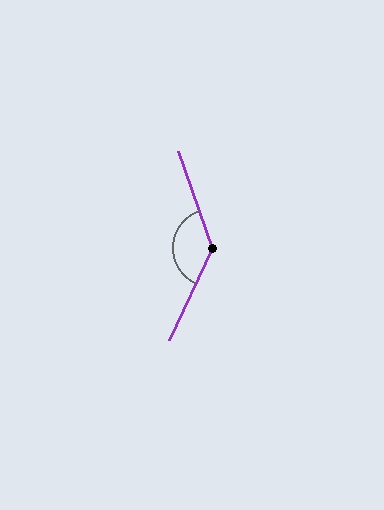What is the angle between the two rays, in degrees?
Approximately 136 degrees.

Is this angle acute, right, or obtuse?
It is obtuse.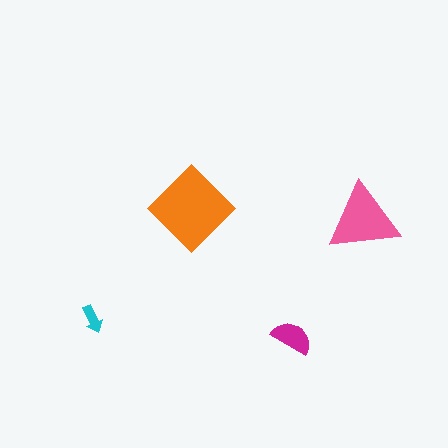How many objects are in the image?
There are 4 objects in the image.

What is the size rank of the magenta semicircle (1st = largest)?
3rd.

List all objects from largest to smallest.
The orange diamond, the pink triangle, the magenta semicircle, the cyan arrow.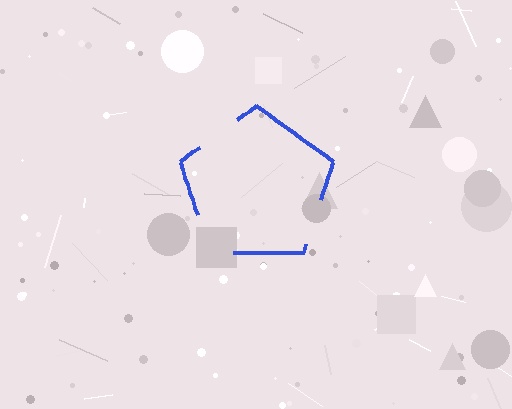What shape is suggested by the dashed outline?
The dashed outline suggests a pentagon.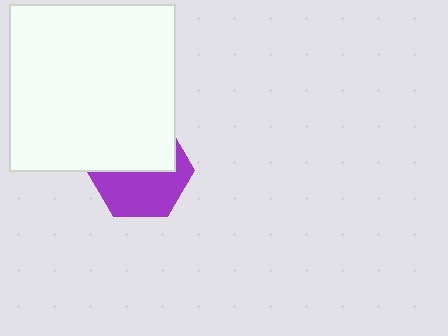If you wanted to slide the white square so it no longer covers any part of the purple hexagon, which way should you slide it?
Slide it up — that is the most direct way to separate the two shapes.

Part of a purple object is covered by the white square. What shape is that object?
It is a hexagon.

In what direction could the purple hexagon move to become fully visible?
The purple hexagon could move down. That would shift it out from behind the white square entirely.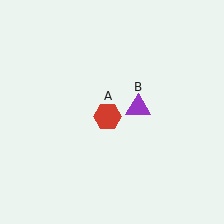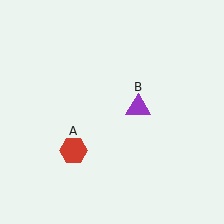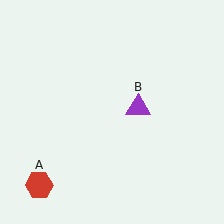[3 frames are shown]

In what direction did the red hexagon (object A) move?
The red hexagon (object A) moved down and to the left.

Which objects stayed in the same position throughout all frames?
Purple triangle (object B) remained stationary.